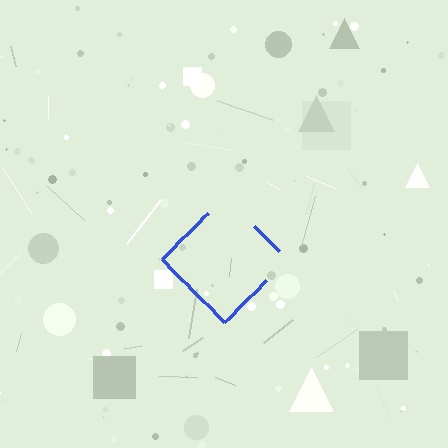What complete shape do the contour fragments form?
The contour fragments form a diamond.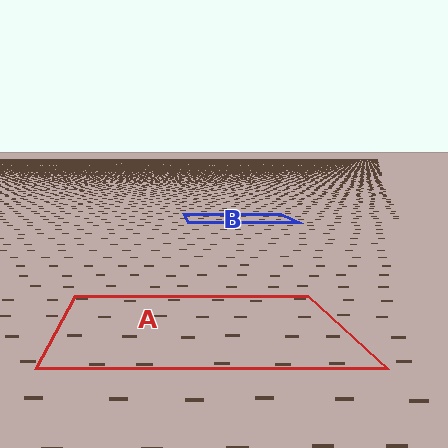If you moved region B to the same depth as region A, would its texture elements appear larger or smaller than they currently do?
They would appear larger. At a closer depth, the same texture elements are projected at a bigger on-screen size.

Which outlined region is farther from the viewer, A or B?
Region B is farther from the viewer — the texture elements inside it appear smaller and more densely packed.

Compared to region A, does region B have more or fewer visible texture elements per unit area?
Region B has more texture elements per unit area — they are packed more densely because it is farther away.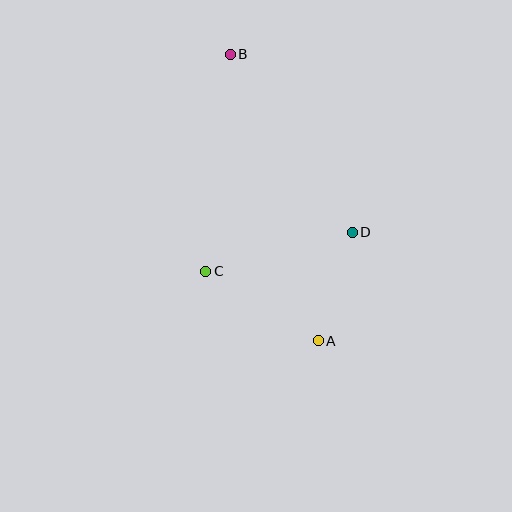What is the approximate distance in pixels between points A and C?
The distance between A and C is approximately 132 pixels.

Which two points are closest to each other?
Points A and D are closest to each other.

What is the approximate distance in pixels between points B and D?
The distance between B and D is approximately 216 pixels.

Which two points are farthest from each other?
Points A and B are farthest from each other.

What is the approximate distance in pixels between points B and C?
The distance between B and C is approximately 218 pixels.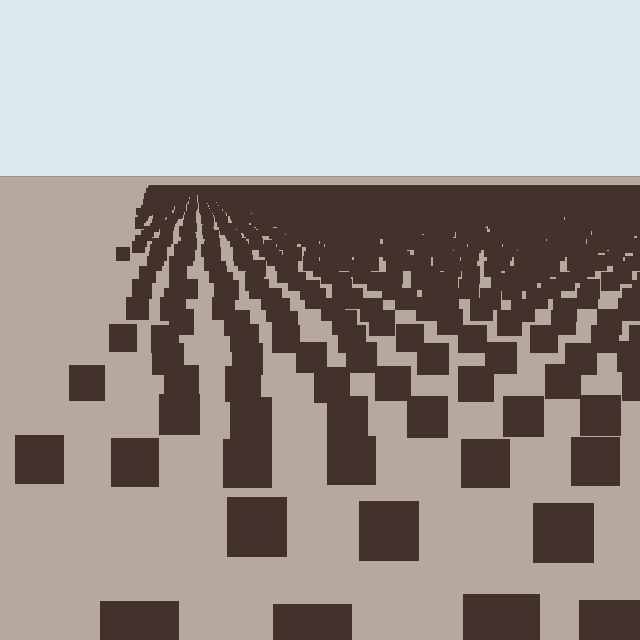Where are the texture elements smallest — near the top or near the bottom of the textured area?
Near the top.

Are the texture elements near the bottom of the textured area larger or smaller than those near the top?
Larger. Near the bottom, elements are closer to the viewer and appear at a bigger on-screen size.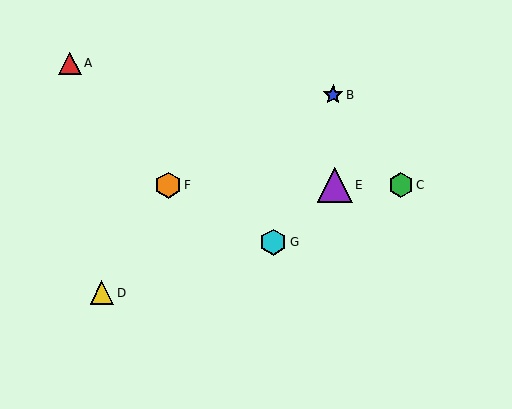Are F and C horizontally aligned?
Yes, both are at y≈185.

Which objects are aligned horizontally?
Objects C, E, F are aligned horizontally.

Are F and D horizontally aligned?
No, F is at y≈185 and D is at y≈293.